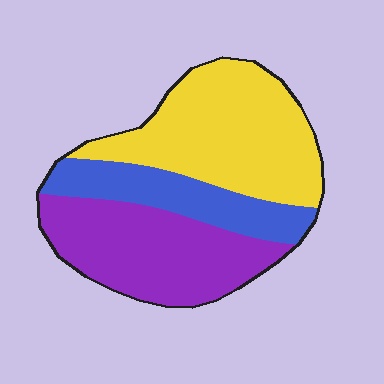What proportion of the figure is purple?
Purple covers 36% of the figure.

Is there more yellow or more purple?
Yellow.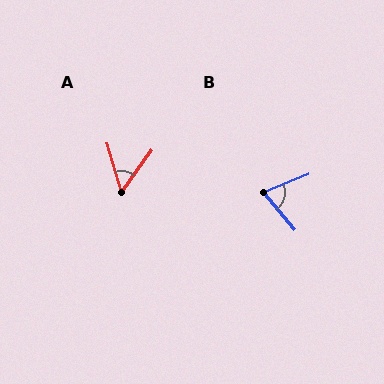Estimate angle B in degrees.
Approximately 71 degrees.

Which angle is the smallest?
A, at approximately 51 degrees.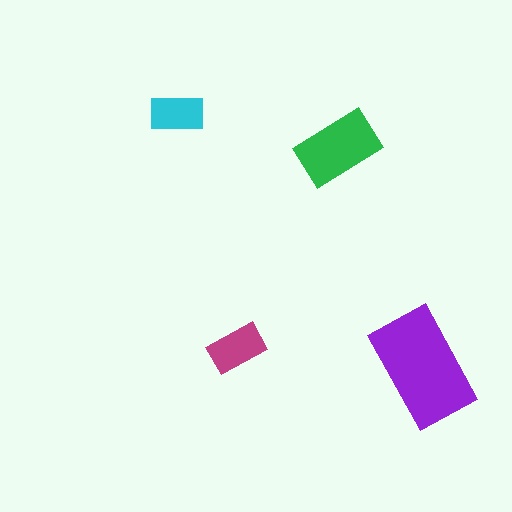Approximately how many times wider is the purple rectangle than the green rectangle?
About 1.5 times wider.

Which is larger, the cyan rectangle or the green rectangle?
The green one.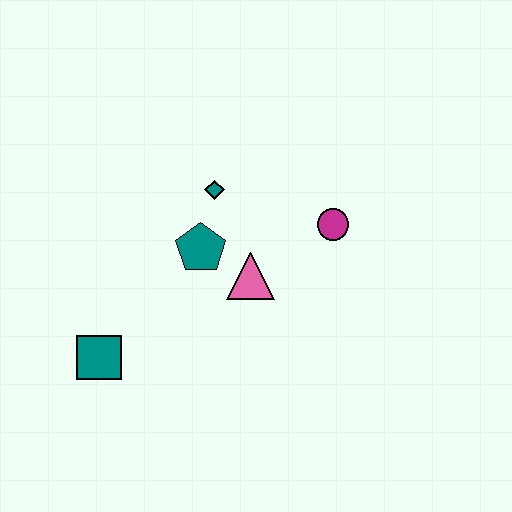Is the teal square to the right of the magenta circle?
No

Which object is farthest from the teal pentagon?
The teal square is farthest from the teal pentagon.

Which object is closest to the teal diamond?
The teal pentagon is closest to the teal diamond.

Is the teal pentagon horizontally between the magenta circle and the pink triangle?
No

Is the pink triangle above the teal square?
Yes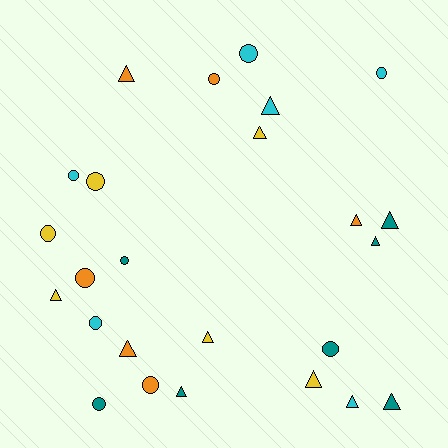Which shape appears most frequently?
Triangle, with 13 objects.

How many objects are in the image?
There are 25 objects.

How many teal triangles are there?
There are 4 teal triangles.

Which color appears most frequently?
Teal, with 7 objects.